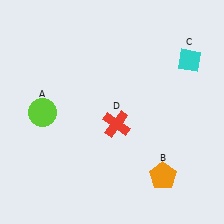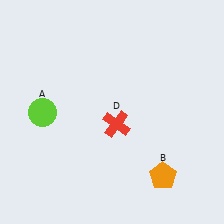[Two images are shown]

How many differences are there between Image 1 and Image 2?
There is 1 difference between the two images.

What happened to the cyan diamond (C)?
The cyan diamond (C) was removed in Image 2. It was in the top-right area of Image 1.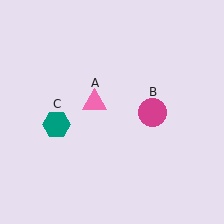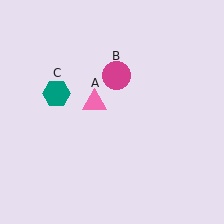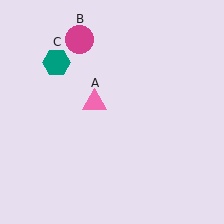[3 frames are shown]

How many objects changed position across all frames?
2 objects changed position: magenta circle (object B), teal hexagon (object C).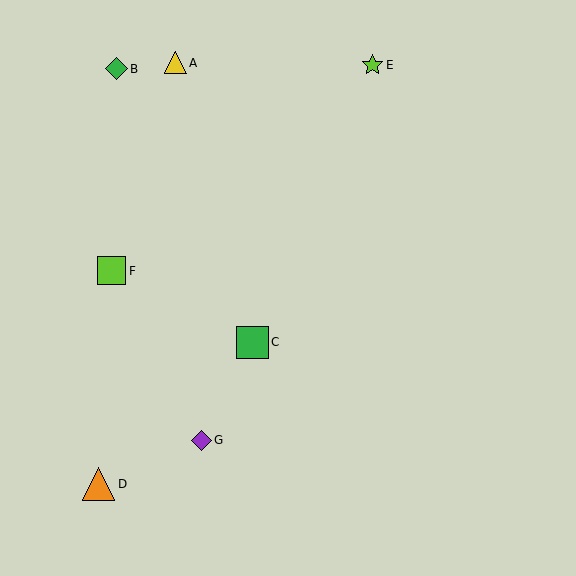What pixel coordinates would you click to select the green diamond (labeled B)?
Click at (116, 69) to select the green diamond B.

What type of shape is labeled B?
Shape B is a green diamond.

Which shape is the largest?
The orange triangle (labeled D) is the largest.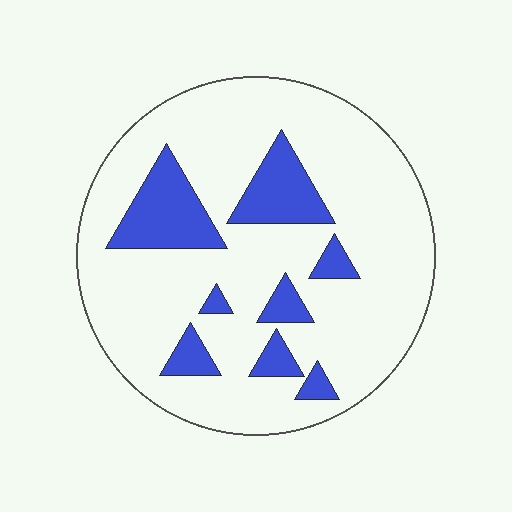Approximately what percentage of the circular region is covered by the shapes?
Approximately 20%.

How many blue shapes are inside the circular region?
8.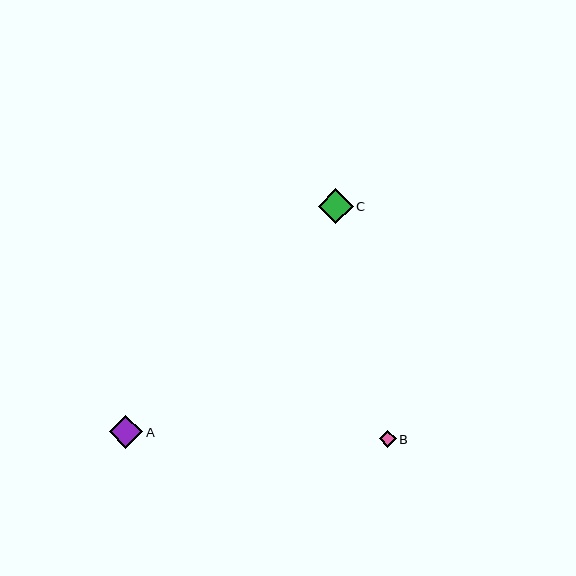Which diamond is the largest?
Diamond C is the largest with a size of approximately 35 pixels.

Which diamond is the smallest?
Diamond B is the smallest with a size of approximately 17 pixels.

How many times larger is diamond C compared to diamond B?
Diamond C is approximately 2.1 times the size of diamond B.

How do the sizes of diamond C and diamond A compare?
Diamond C and diamond A are approximately the same size.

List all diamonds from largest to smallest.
From largest to smallest: C, A, B.